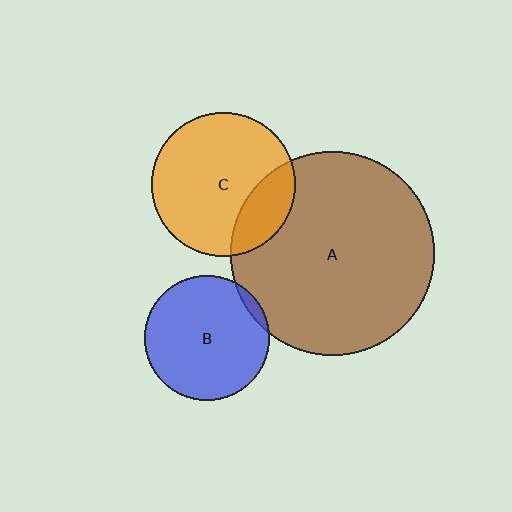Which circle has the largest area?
Circle A (brown).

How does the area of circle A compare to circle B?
Approximately 2.6 times.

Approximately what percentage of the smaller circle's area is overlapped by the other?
Approximately 20%.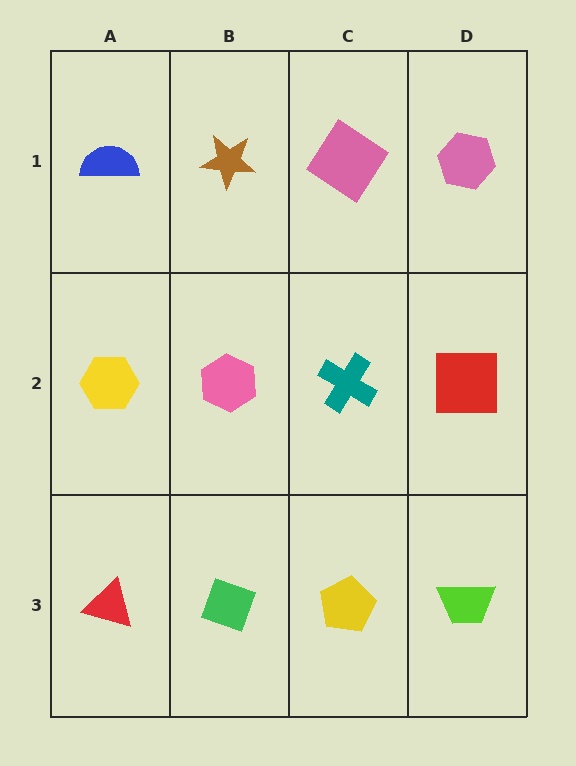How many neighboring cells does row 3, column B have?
3.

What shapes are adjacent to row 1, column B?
A pink hexagon (row 2, column B), a blue semicircle (row 1, column A), a pink diamond (row 1, column C).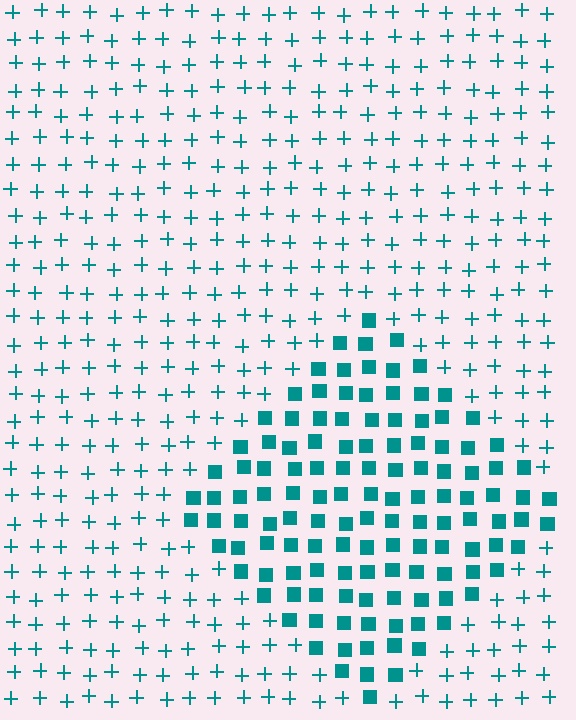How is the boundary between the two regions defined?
The boundary is defined by a change in element shape: squares inside vs. plus signs outside. All elements share the same color and spacing.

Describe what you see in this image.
The image is filled with small teal elements arranged in a uniform grid. A diamond-shaped region contains squares, while the surrounding area contains plus signs. The boundary is defined purely by the change in element shape.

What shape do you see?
I see a diamond.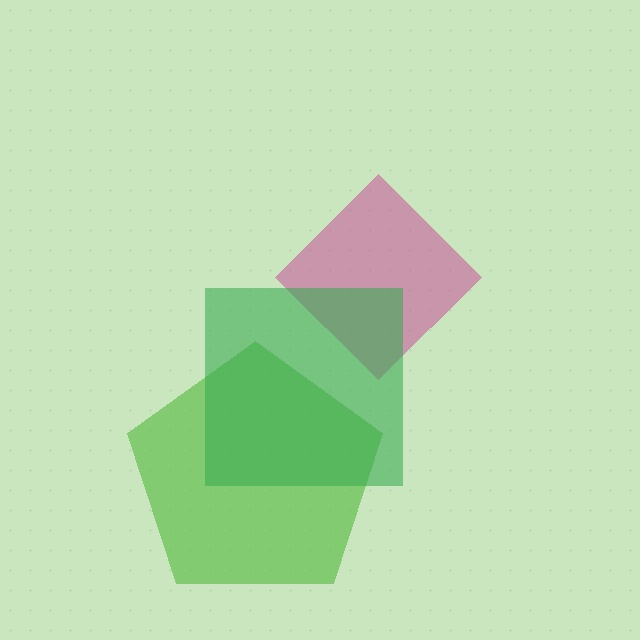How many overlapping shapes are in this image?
There are 3 overlapping shapes in the image.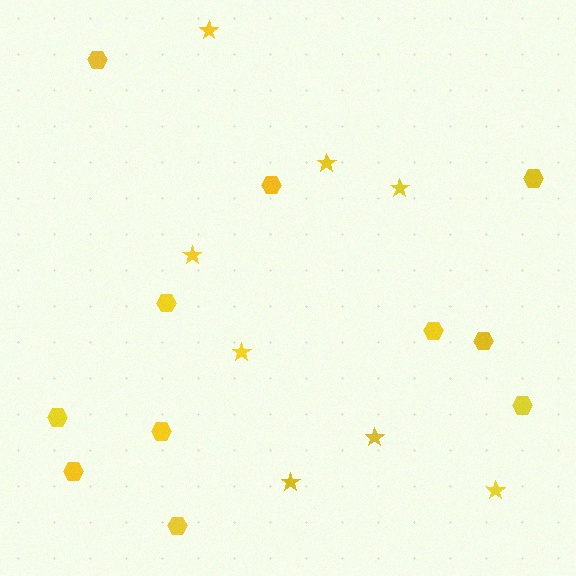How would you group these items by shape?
There are 2 groups: one group of stars (8) and one group of hexagons (11).